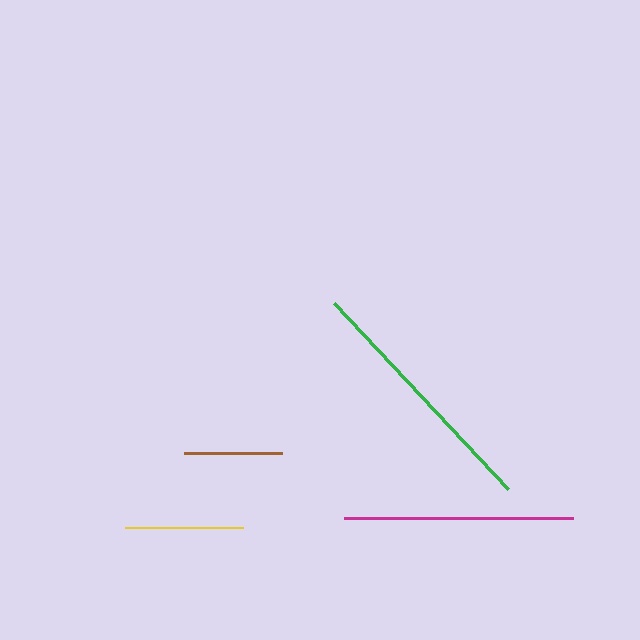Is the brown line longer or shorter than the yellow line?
The yellow line is longer than the brown line.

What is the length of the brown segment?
The brown segment is approximately 98 pixels long.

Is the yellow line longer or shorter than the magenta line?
The magenta line is longer than the yellow line.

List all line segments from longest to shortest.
From longest to shortest: green, magenta, yellow, brown.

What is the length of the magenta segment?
The magenta segment is approximately 230 pixels long.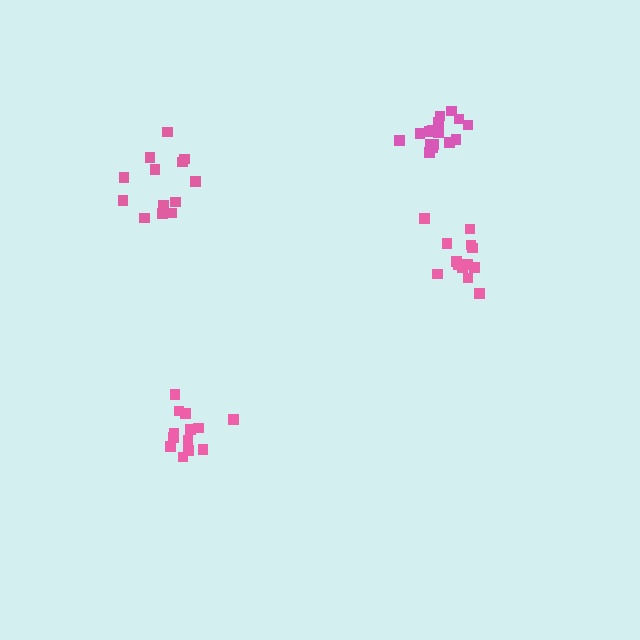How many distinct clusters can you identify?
There are 4 distinct clusters.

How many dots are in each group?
Group 1: 16 dots, Group 2: 13 dots, Group 3: 13 dots, Group 4: 13 dots (55 total).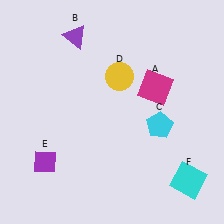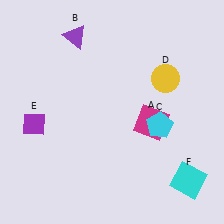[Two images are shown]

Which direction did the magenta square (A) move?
The magenta square (A) moved down.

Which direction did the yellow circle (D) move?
The yellow circle (D) moved right.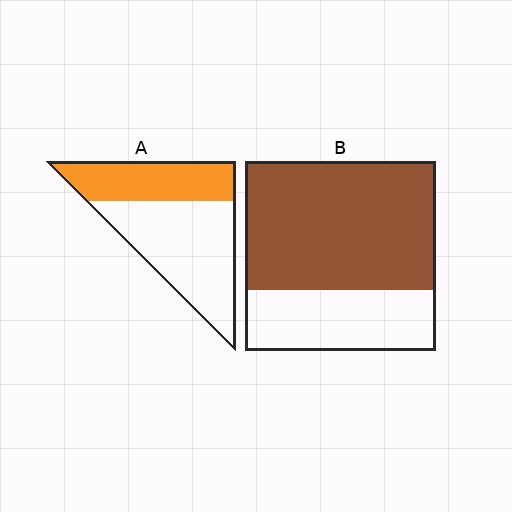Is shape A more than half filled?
No.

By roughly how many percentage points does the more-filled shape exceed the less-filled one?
By roughly 30 percentage points (B over A).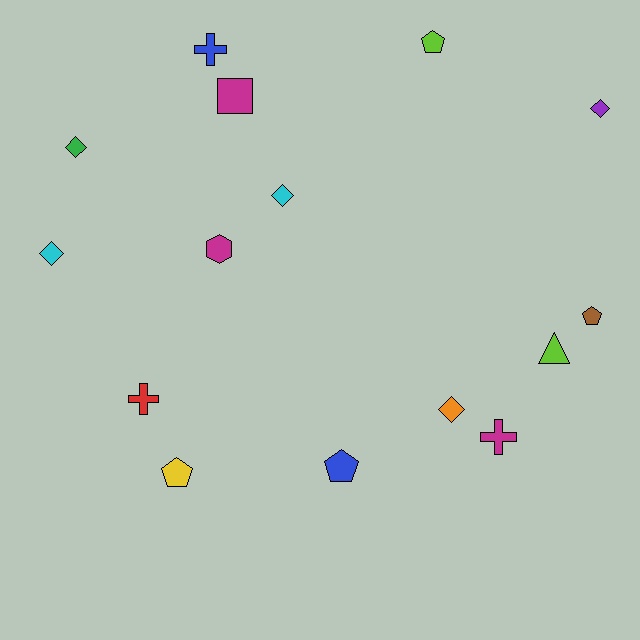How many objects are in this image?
There are 15 objects.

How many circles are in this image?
There are no circles.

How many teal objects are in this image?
There are no teal objects.